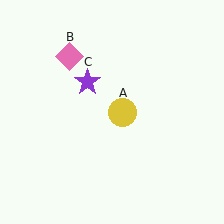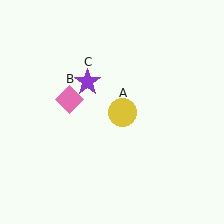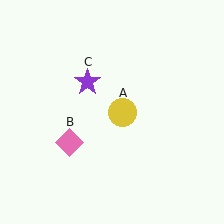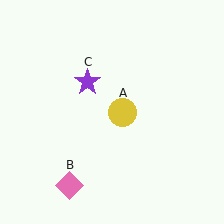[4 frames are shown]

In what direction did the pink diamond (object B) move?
The pink diamond (object B) moved down.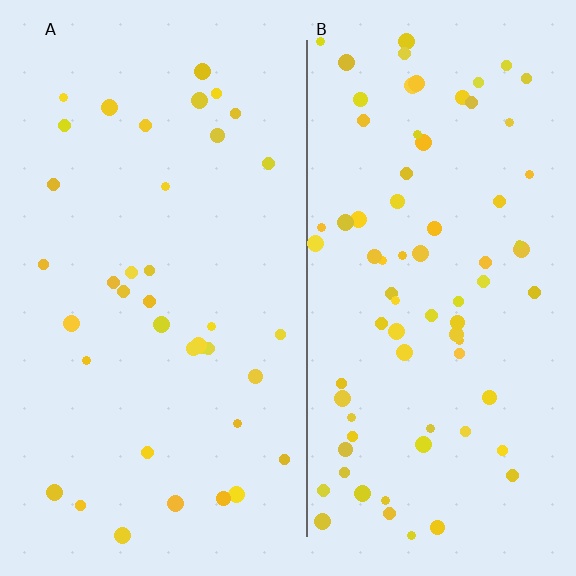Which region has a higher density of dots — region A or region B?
B (the right).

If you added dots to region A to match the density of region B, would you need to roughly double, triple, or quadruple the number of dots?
Approximately double.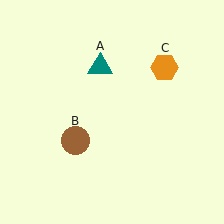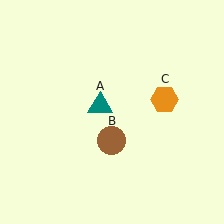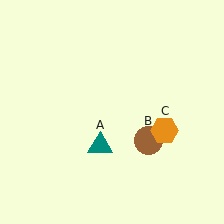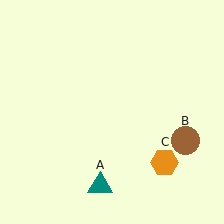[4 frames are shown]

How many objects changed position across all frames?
3 objects changed position: teal triangle (object A), brown circle (object B), orange hexagon (object C).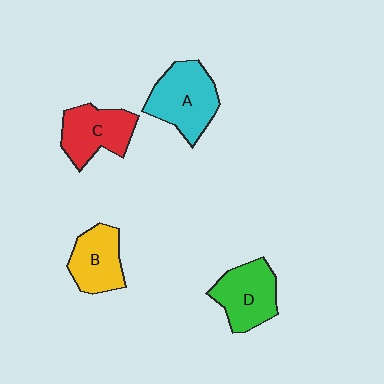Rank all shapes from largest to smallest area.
From largest to smallest: A (cyan), D (green), C (red), B (yellow).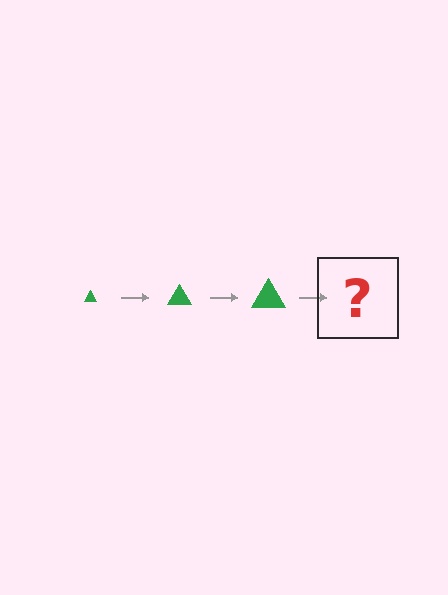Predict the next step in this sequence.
The next step is a green triangle, larger than the previous one.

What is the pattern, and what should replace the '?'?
The pattern is that the triangle gets progressively larger each step. The '?' should be a green triangle, larger than the previous one.